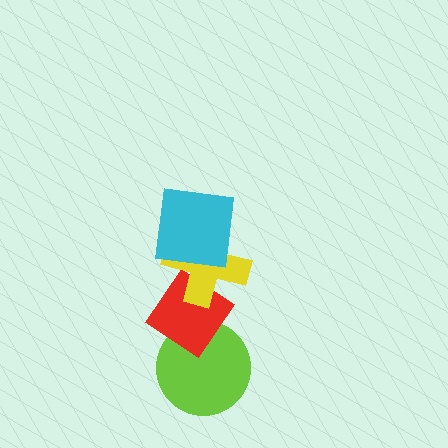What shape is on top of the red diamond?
The yellow cross is on top of the red diamond.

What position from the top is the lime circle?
The lime circle is 4th from the top.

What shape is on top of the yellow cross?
The cyan square is on top of the yellow cross.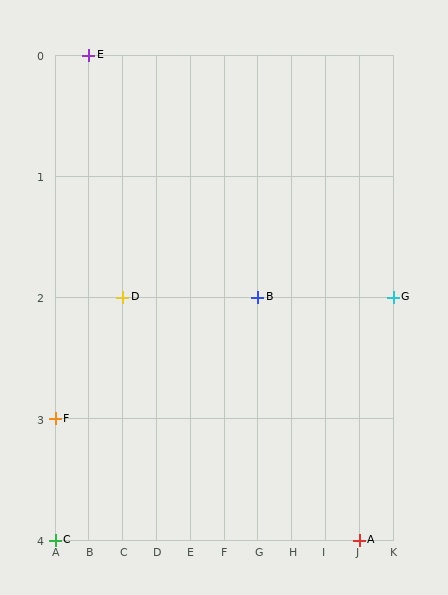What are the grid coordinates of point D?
Point D is at grid coordinates (C, 2).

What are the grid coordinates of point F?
Point F is at grid coordinates (A, 3).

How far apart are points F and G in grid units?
Points F and G are 10 columns and 1 row apart (about 10.0 grid units diagonally).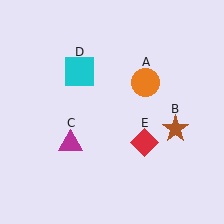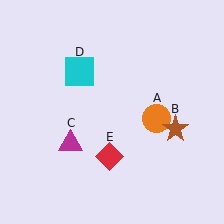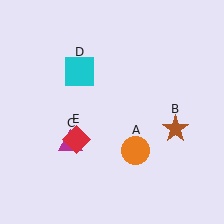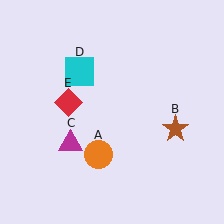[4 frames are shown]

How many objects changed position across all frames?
2 objects changed position: orange circle (object A), red diamond (object E).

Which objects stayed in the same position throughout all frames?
Brown star (object B) and magenta triangle (object C) and cyan square (object D) remained stationary.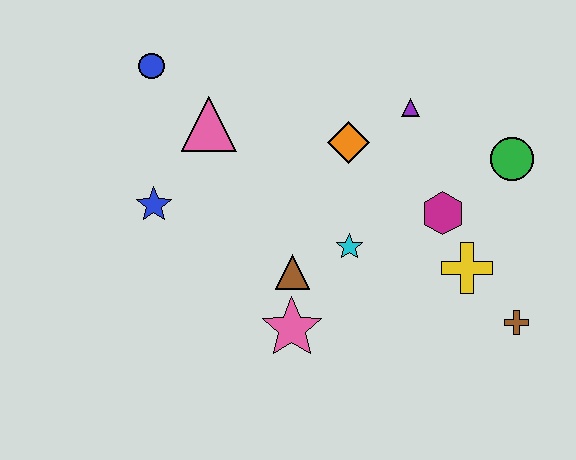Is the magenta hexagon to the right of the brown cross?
No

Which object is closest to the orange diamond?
The purple triangle is closest to the orange diamond.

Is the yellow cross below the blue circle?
Yes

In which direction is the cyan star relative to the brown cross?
The cyan star is to the left of the brown cross.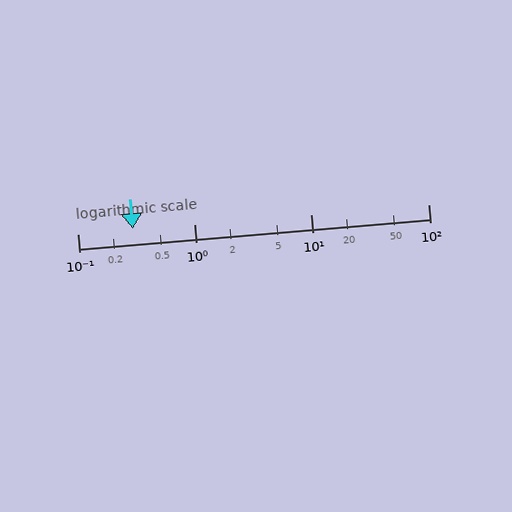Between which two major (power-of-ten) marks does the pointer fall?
The pointer is between 0.1 and 1.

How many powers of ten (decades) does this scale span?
The scale spans 3 decades, from 0.1 to 100.